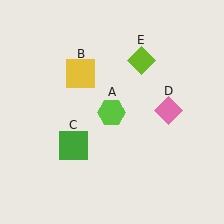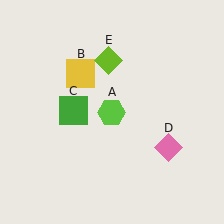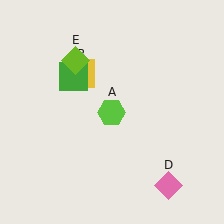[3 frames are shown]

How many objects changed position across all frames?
3 objects changed position: green square (object C), pink diamond (object D), lime diamond (object E).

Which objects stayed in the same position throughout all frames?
Lime hexagon (object A) and yellow square (object B) remained stationary.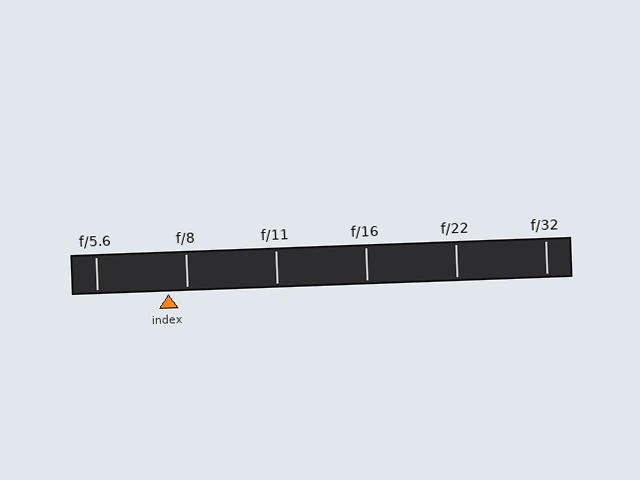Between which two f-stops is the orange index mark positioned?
The index mark is between f/5.6 and f/8.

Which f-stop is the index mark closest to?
The index mark is closest to f/8.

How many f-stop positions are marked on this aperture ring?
There are 6 f-stop positions marked.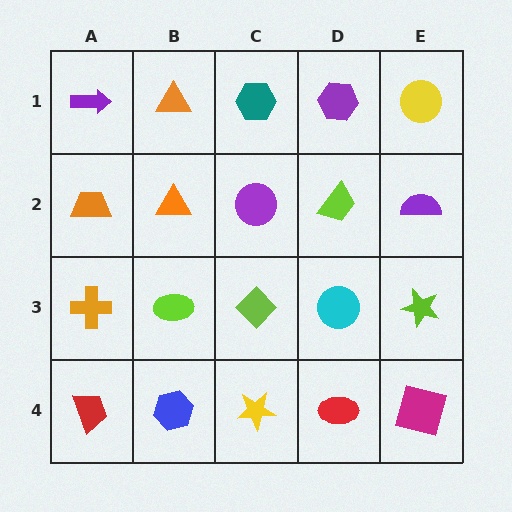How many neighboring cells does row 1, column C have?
3.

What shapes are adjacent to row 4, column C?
A lime diamond (row 3, column C), a blue hexagon (row 4, column B), a red ellipse (row 4, column D).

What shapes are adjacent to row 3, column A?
An orange trapezoid (row 2, column A), a red trapezoid (row 4, column A), a lime ellipse (row 3, column B).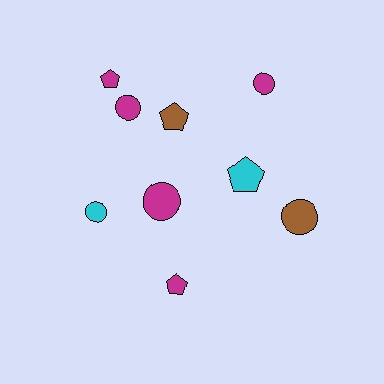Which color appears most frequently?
Magenta, with 5 objects.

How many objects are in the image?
There are 9 objects.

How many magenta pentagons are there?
There are 2 magenta pentagons.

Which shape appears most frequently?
Circle, with 5 objects.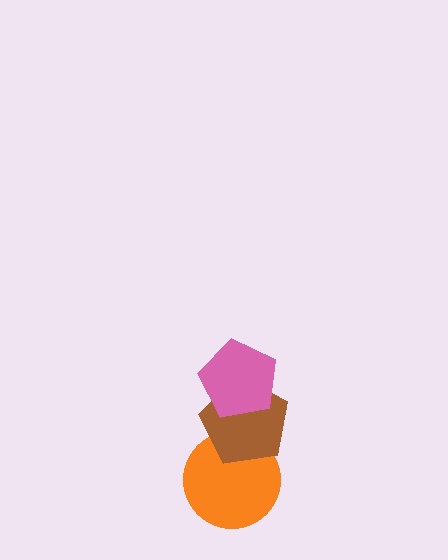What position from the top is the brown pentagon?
The brown pentagon is 2nd from the top.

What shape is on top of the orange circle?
The brown pentagon is on top of the orange circle.